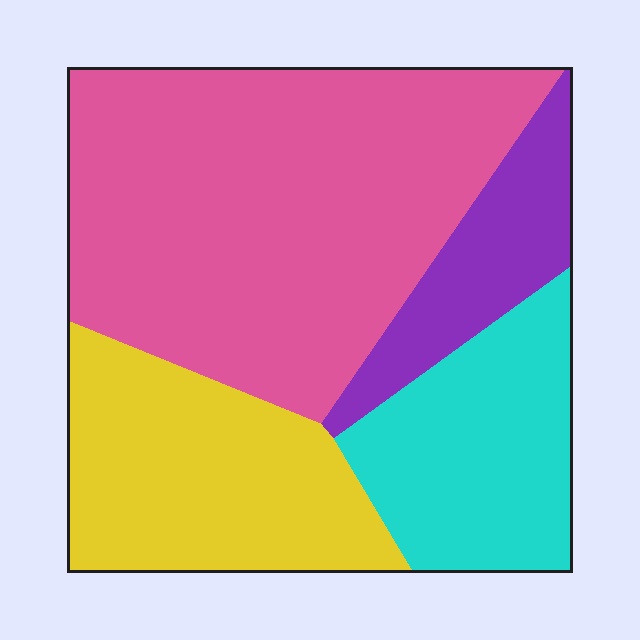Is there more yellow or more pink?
Pink.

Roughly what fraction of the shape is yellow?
Yellow takes up about one quarter (1/4) of the shape.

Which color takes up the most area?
Pink, at roughly 45%.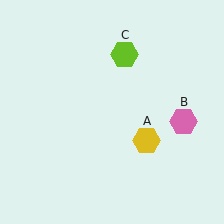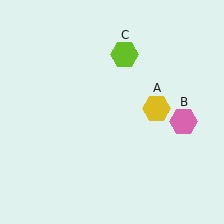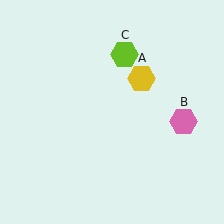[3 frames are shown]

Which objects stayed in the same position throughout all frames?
Pink hexagon (object B) and lime hexagon (object C) remained stationary.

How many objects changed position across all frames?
1 object changed position: yellow hexagon (object A).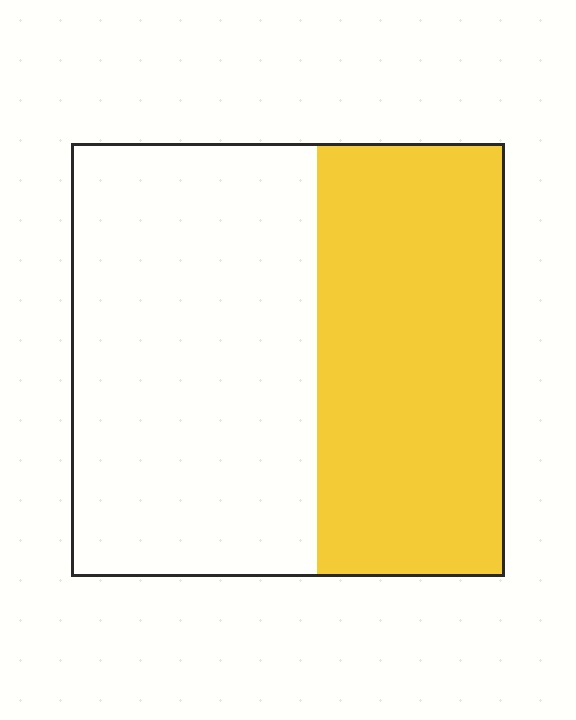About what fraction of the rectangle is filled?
About two fifths (2/5).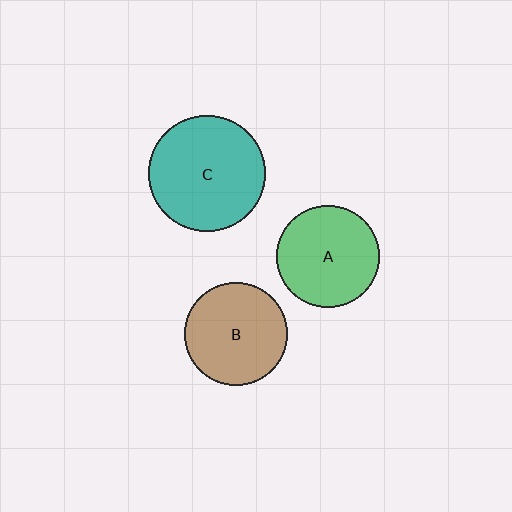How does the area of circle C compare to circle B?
Approximately 1.3 times.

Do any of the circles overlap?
No, none of the circles overlap.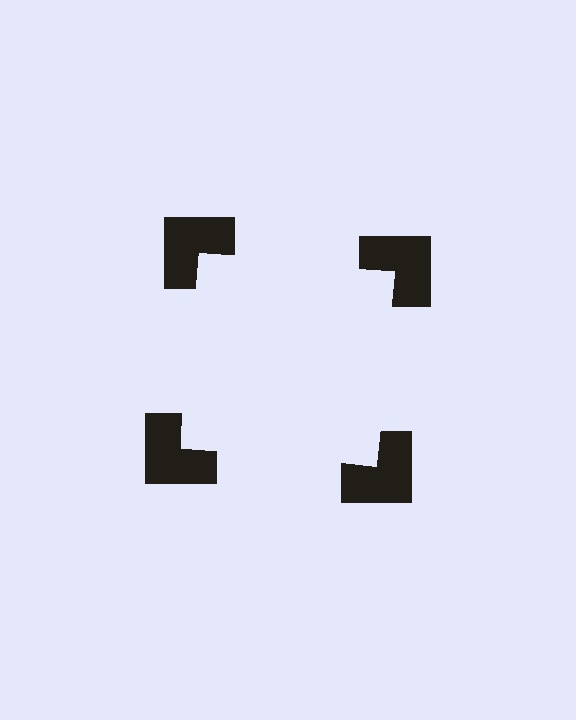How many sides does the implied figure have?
4 sides.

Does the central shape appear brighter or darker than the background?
It typically appears slightly brighter than the background, even though no actual brightness change is drawn.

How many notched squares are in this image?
There are 4 — one at each vertex of the illusory square.